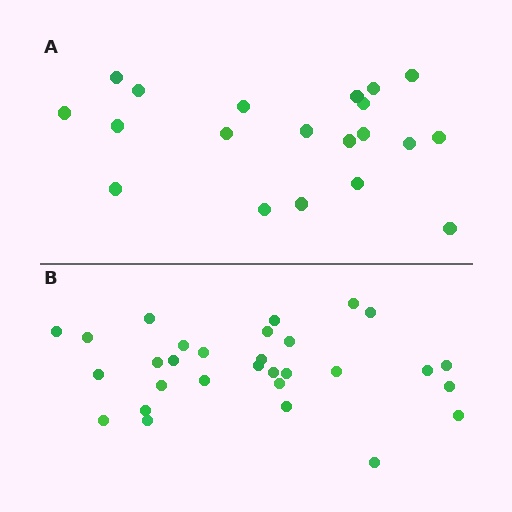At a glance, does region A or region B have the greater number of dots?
Region B (the bottom region) has more dots.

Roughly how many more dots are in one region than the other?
Region B has roughly 10 or so more dots than region A.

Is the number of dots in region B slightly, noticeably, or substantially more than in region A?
Region B has substantially more. The ratio is roughly 1.5 to 1.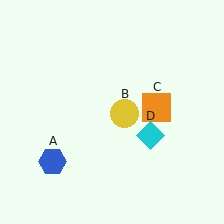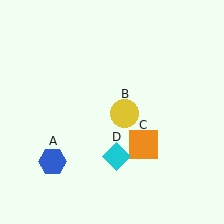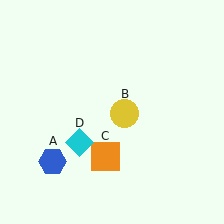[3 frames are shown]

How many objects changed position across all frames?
2 objects changed position: orange square (object C), cyan diamond (object D).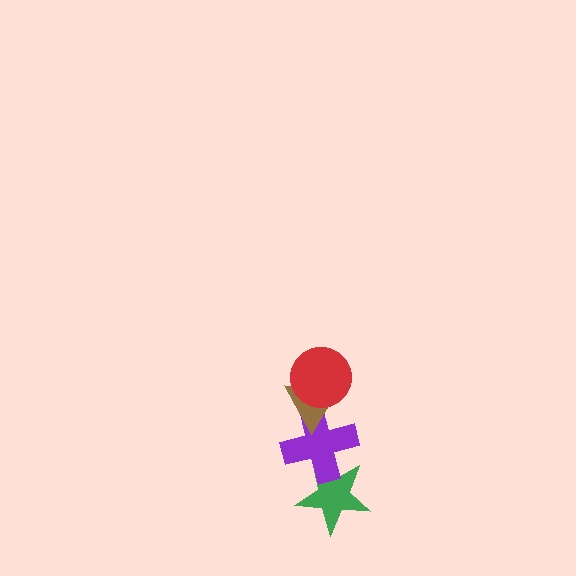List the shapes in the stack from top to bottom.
From top to bottom: the red circle, the brown triangle, the purple cross, the green star.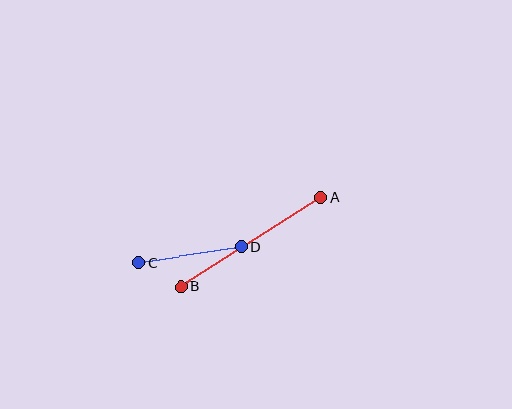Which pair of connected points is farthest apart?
Points A and B are farthest apart.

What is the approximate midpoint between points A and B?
The midpoint is at approximately (251, 242) pixels.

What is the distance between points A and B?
The distance is approximately 166 pixels.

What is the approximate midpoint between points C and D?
The midpoint is at approximately (190, 255) pixels.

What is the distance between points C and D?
The distance is approximately 104 pixels.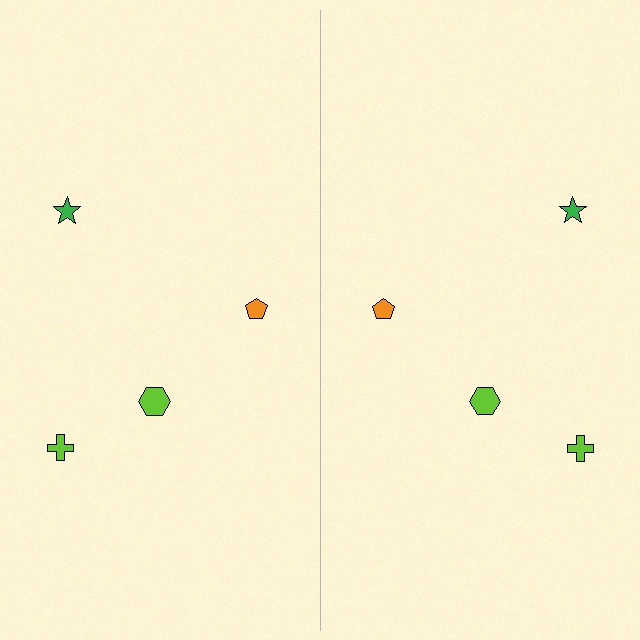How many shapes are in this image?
There are 8 shapes in this image.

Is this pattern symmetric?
Yes, this pattern has bilateral (reflection) symmetry.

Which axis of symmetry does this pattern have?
The pattern has a vertical axis of symmetry running through the center of the image.